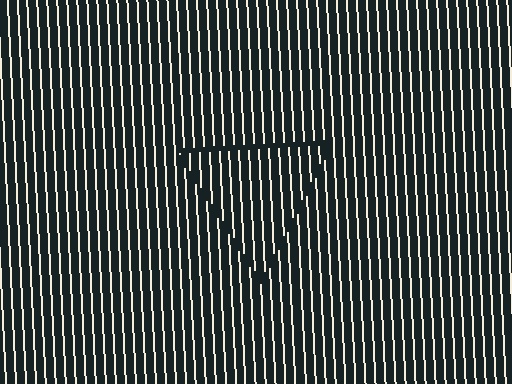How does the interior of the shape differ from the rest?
The interior of the shape contains the same grating, shifted by half a period — the contour is defined by the phase discontinuity where line-ends from the inner and outer gratings abut.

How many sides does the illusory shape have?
3 sides — the line-ends trace a triangle.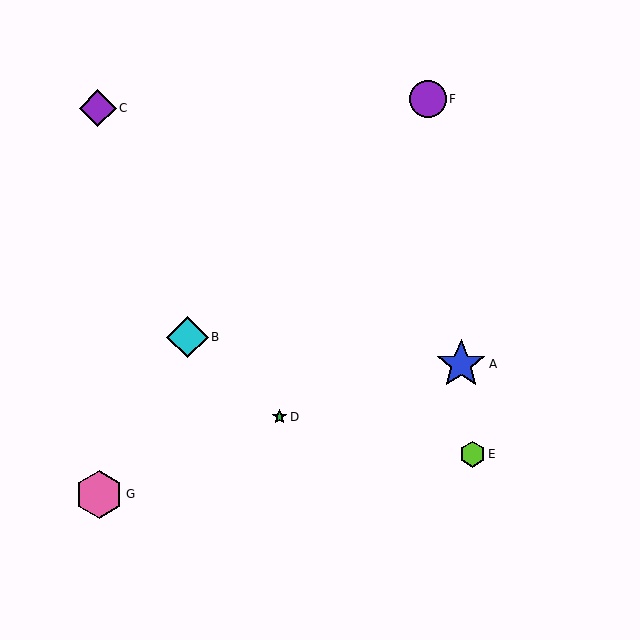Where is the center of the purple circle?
The center of the purple circle is at (428, 99).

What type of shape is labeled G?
Shape G is a pink hexagon.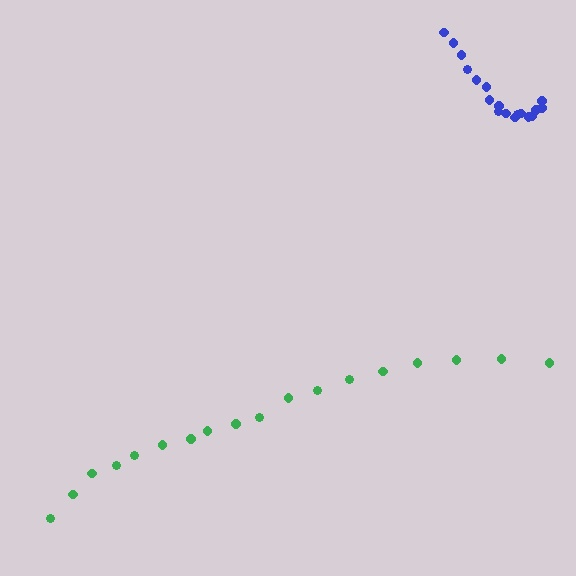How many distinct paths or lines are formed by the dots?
There are 2 distinct paths.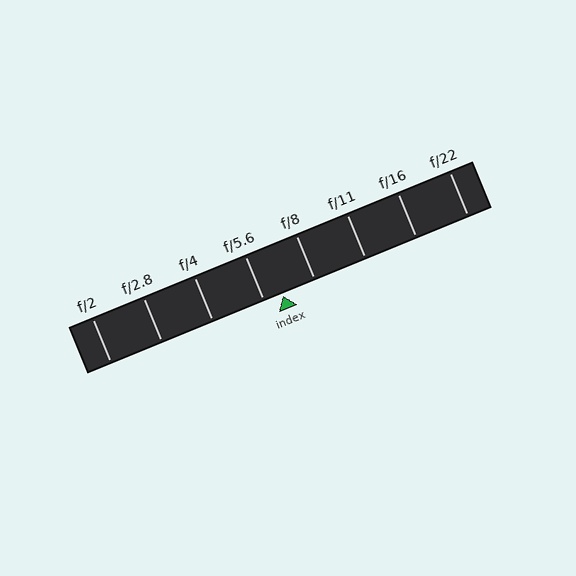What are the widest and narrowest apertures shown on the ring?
The widest aperture shown is f/2 and the narrowest is f/22.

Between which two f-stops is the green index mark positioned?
The index mark is between f/5.6 and f/8.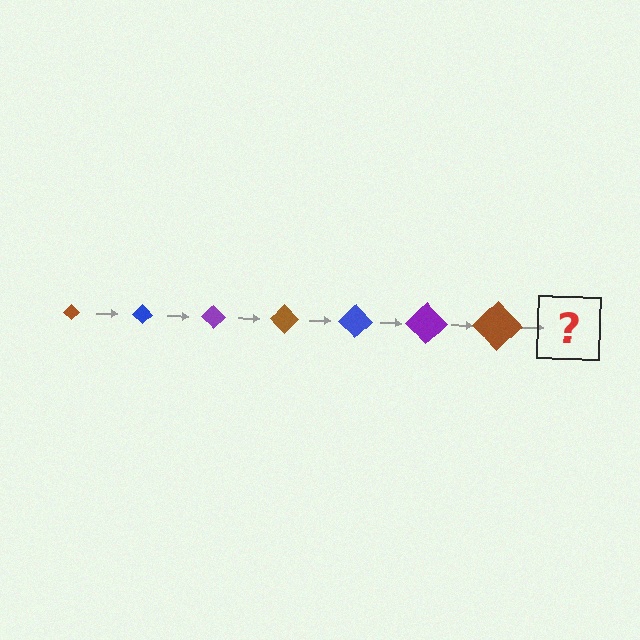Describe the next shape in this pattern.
It should be a blue diamond, larger than the previous one.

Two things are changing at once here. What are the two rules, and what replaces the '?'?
The two rules are that the diamond grows larger each step and the color cycles through brown, blue, and purple. The '?' should be a blue diamond, larger than the previous one.